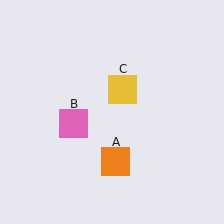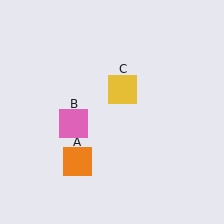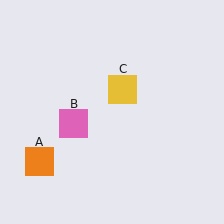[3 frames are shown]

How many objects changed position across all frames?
1 object changed position: orange square (object A).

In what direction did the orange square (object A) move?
The orange square (object A) moved left.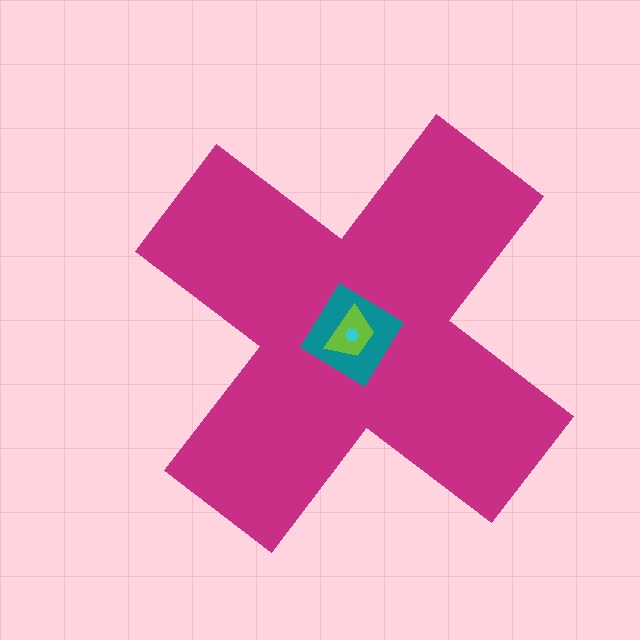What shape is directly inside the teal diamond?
The lime trapezoid.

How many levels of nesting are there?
4.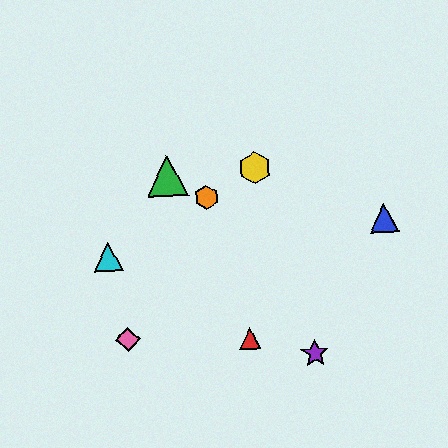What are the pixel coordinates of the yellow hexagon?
The yellow hexagon is at (255, 168).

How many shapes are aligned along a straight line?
3 shapes (the yellow hexagon, the orange hexagon, the cyan triangle) are aligned along a straight line.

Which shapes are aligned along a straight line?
The yellow hexagon, the orange hexagon, the cyan triangle are aligned along a straight line.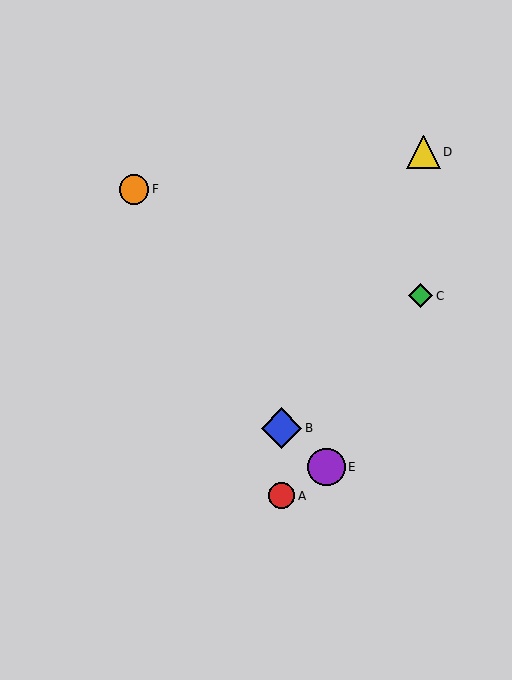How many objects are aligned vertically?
2 objects (A, B) are aligned vertically.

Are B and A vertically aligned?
Yes, both are at x≈282.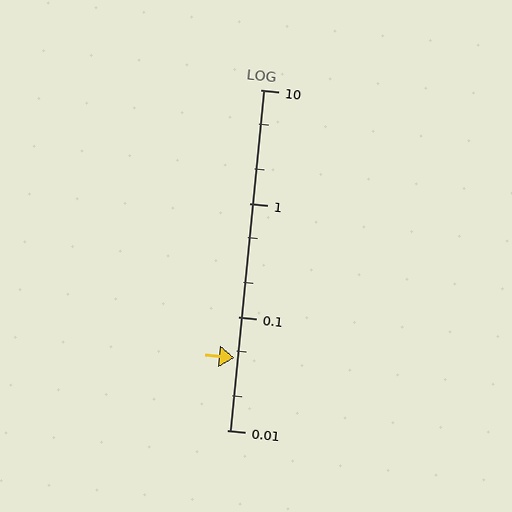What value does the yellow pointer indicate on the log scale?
The pointer indicates approximately 0.043.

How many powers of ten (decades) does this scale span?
The scale spans 3 decades, from 0.01 to 10.